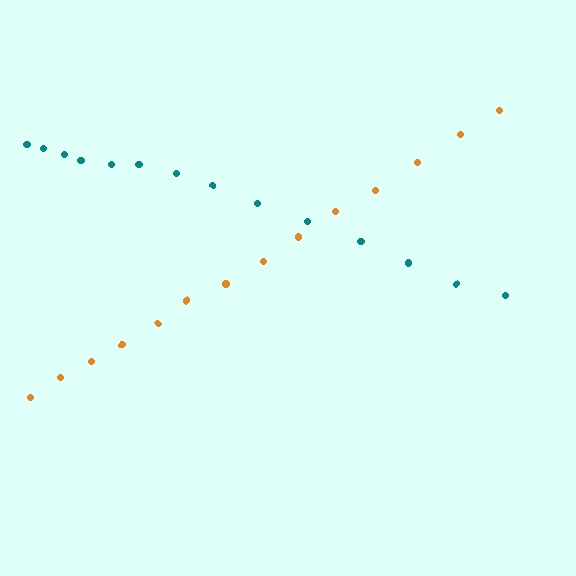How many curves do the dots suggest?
There are 2 distinct paths.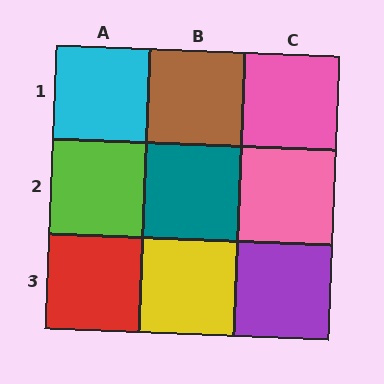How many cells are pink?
2 cells are pink.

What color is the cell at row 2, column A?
Lime.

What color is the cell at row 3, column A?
Red.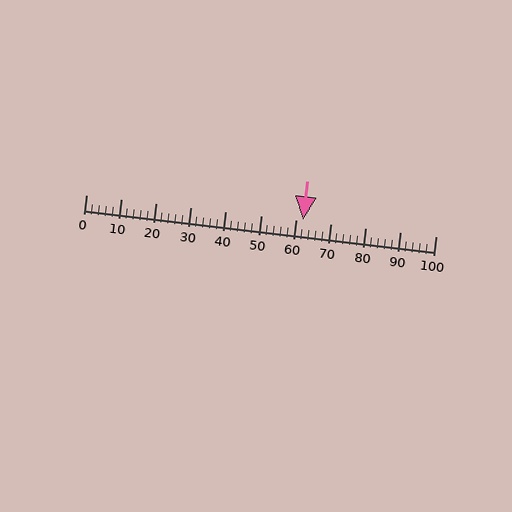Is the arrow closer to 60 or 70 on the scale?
The arrow is closer to 60.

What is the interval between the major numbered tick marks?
The major tick marks are spaced 10 units apart.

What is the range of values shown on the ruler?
The ruler shows values from 0 to 100.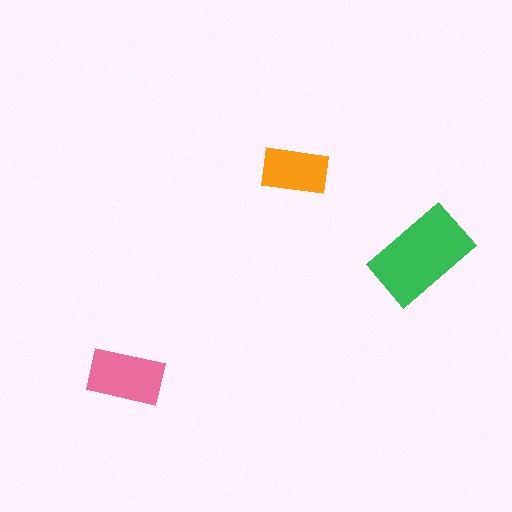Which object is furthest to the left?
The pink rectangle is leftmost.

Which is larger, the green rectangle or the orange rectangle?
The green one.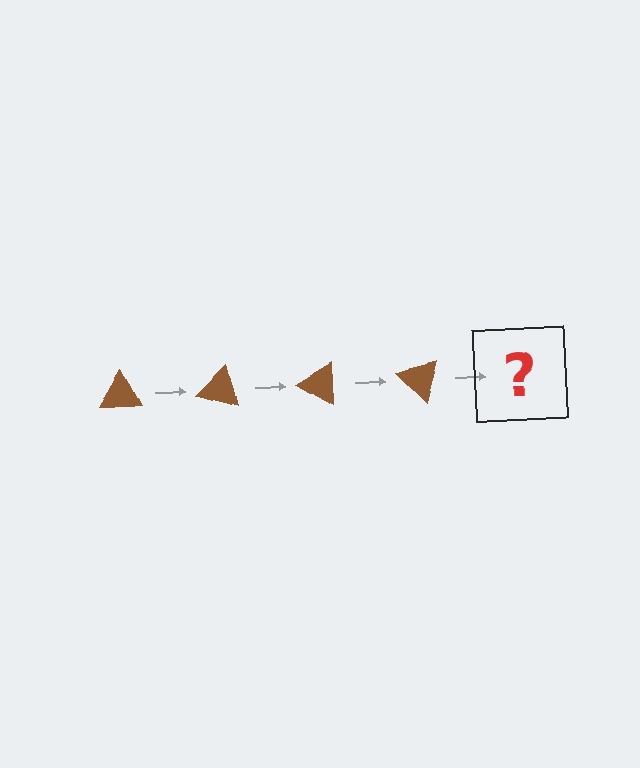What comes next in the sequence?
The next element should be a brown triangle rotated 60 degrees.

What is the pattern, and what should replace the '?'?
The pattern is that the triangle rotates 15 degrees each step. The '?' should be a brown triangle rotated 60 degrees.